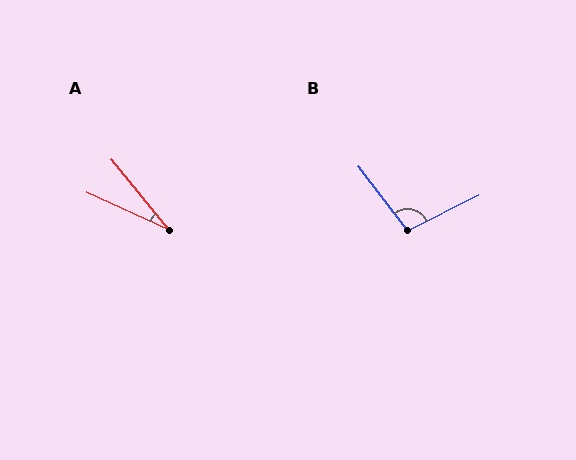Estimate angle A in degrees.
Approximately 27 degrees.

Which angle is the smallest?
A, at approximately 27 degrees.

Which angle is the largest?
B, at approximately 101 degrees.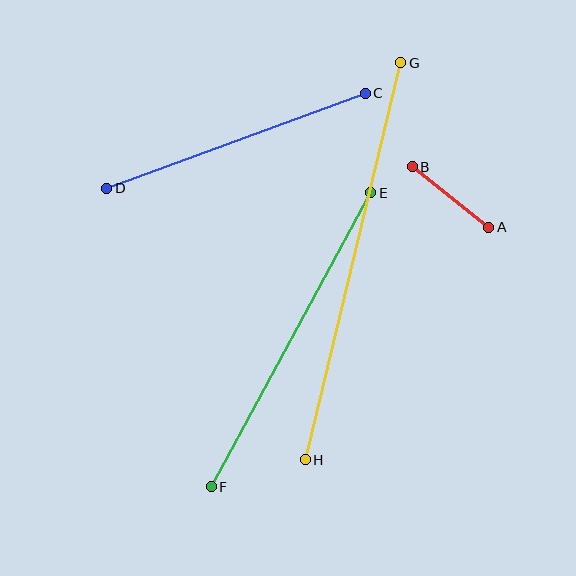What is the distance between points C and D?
The distance is approximately 275 pixels.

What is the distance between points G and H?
The distance is approximately 409 pixels.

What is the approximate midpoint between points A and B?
The midpoint is at approximately (451, 197) pixels.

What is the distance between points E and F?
The distance is approximately 334 pixels.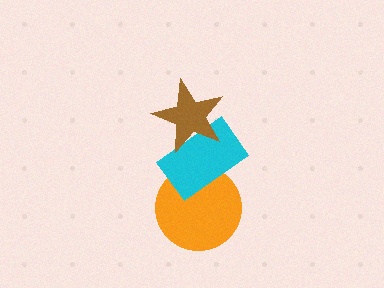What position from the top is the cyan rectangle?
The cyan rectangle is 2nd from the top.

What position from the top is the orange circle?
The orange circle is 3rd from the top.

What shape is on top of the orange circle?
The cyan rectangle is on top of the orange circle.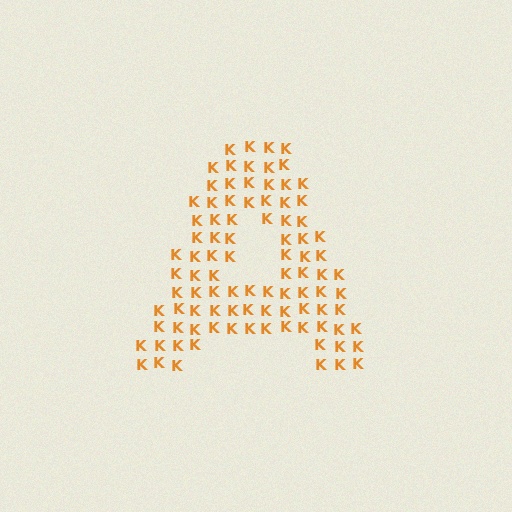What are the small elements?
The small elements are letter K's.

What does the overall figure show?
The overall figure shows the letter A.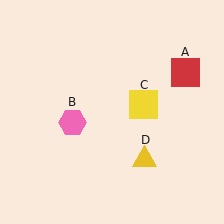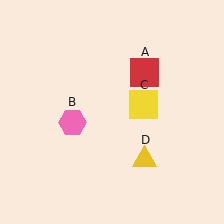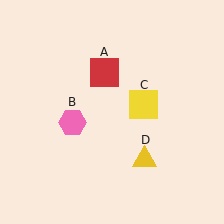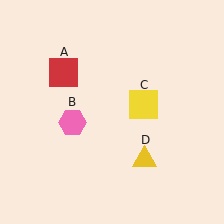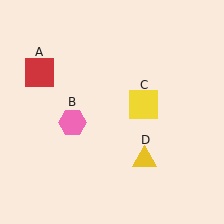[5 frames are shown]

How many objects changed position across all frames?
1 object changed position: red square (object A).